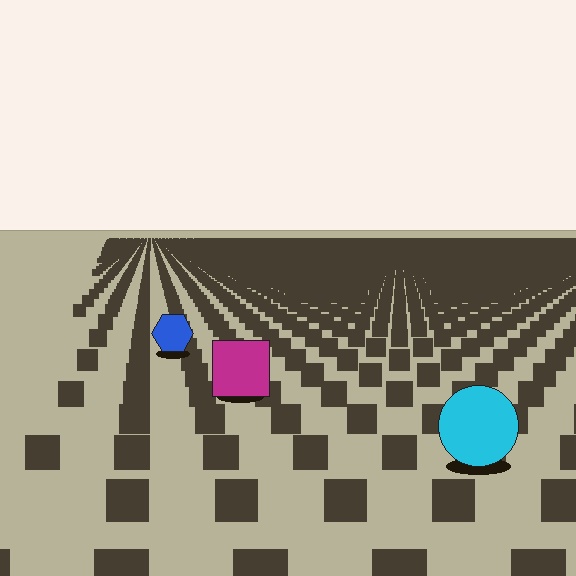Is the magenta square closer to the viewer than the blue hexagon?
Yes. The magenta square is closer — you can tell from the texture gradient: the ground texture is coarser near it.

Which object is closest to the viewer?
The cyan circle is closest. The texture marks near it are larger and more spread out.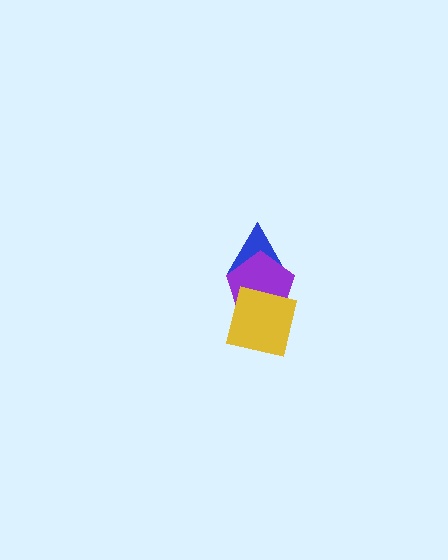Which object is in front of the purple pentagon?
The yellow square is in front of the purple pentagon.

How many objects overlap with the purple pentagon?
2 objects overlap with the purple pentagon.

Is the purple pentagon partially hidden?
Yes, it is partially covered by another shape.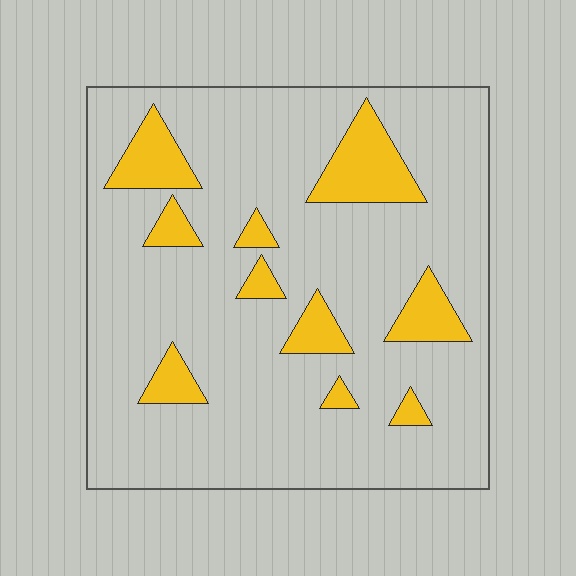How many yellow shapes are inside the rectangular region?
10.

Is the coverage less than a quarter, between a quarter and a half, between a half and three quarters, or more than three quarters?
Less than a quarter.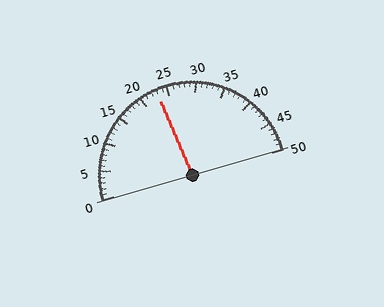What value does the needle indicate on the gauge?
The needle indicates approximately 23.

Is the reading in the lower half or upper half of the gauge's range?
The reading is in the lower half of the range (0 to 50).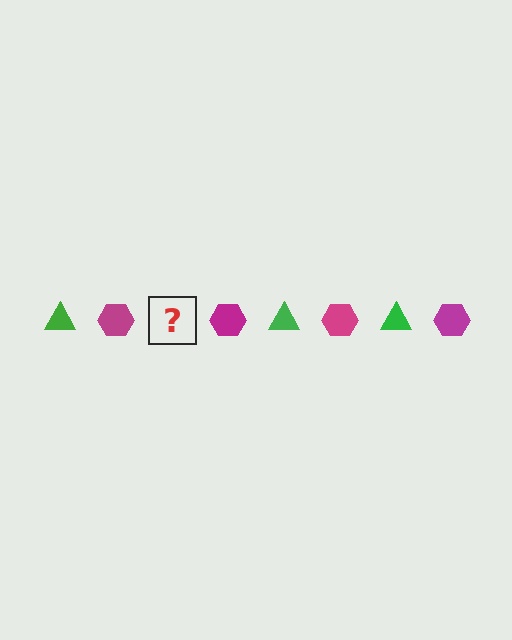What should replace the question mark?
The question mark should be replaced with a green triangle.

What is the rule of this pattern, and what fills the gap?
The rule is that the pattern alternates between green triangle and magenta hexagon. The gap should be filled with a green triangle.